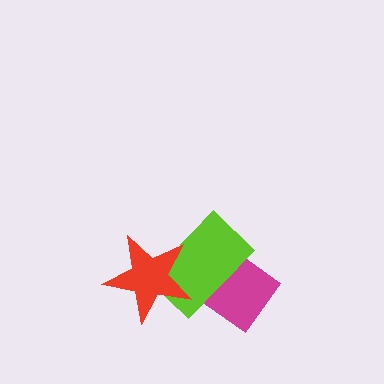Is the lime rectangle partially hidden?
Yes, it is partially covered by another shape.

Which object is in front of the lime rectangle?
The red star is in front of the lime rectangle.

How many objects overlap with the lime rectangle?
2 objects overlap with the lime rectangle.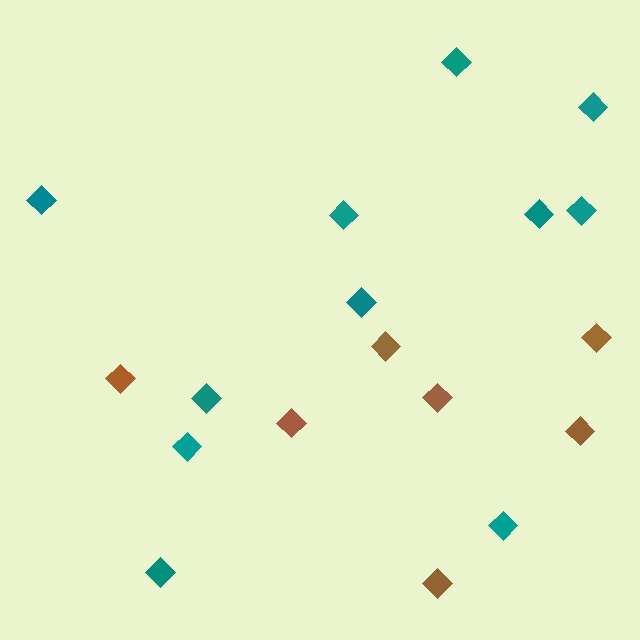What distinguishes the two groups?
There are 2 groups: one group of teal diamonds (11) and one group of brown diamonds (7).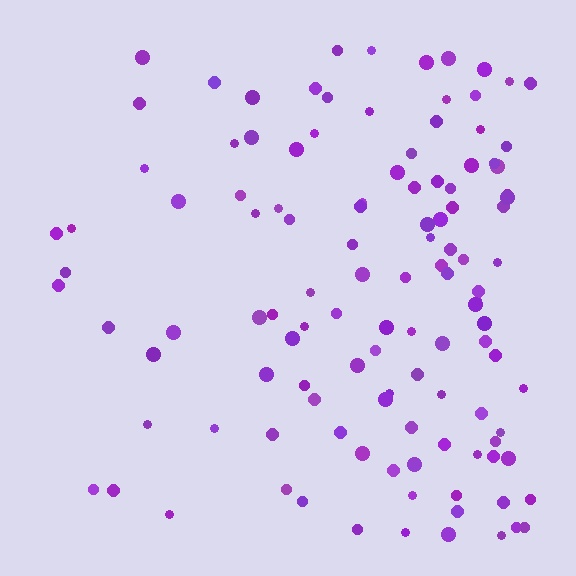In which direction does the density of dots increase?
From left to right, with the right side densest.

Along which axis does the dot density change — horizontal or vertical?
Horizontal.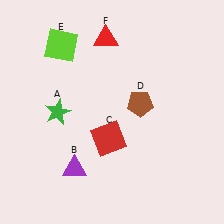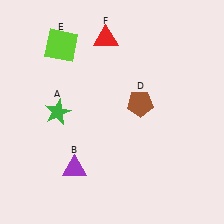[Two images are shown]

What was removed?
The red square (C) was removed in Image 2.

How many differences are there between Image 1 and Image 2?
There is 1 difference between the two images.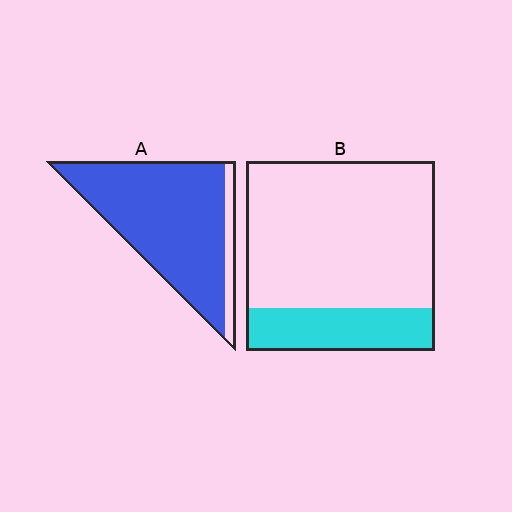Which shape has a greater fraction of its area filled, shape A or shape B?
Shape A.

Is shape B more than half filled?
No.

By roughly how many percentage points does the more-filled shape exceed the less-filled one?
By roughly 65 percentage points (A over B).